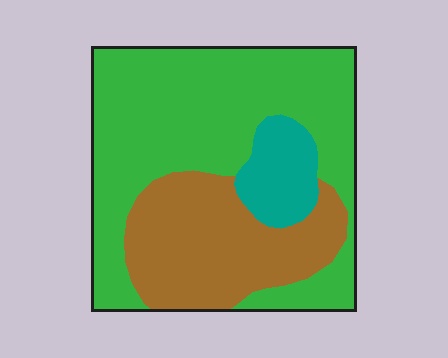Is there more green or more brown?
Green.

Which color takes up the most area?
Green, at roughly 60%.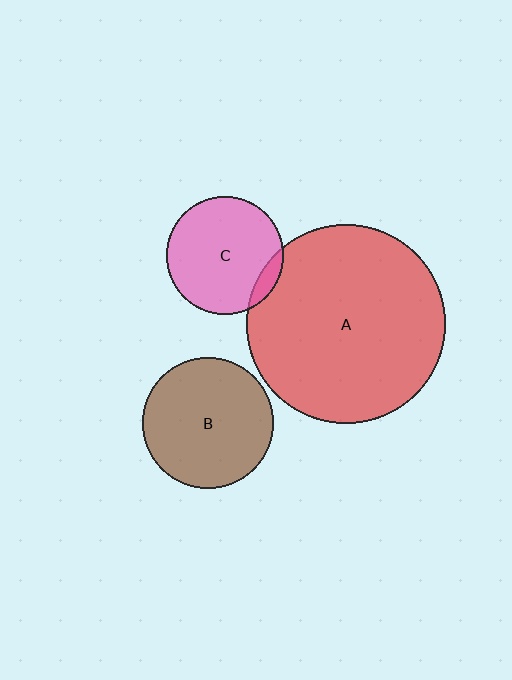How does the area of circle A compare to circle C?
Approximately 2.9 times.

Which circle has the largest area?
Circle A (red).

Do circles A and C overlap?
Yes.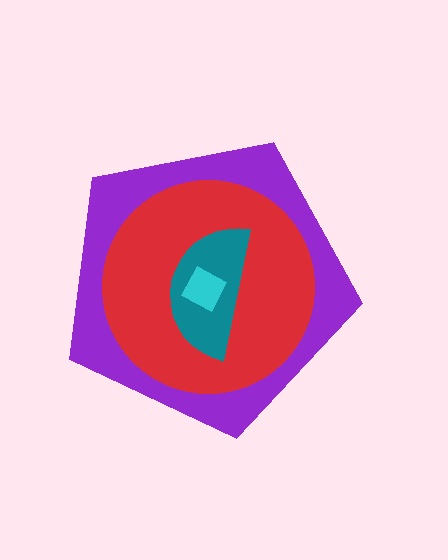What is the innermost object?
The cyan square.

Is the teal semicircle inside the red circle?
Yes.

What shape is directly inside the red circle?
The teal semicircle.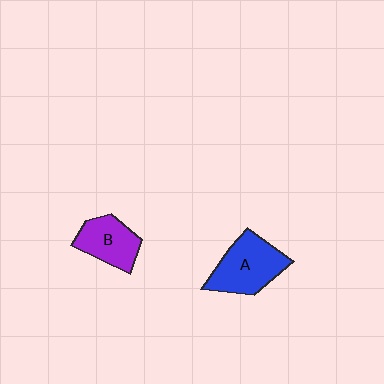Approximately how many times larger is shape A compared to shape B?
Approximately 1.3 times.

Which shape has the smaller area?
Shape B (purple).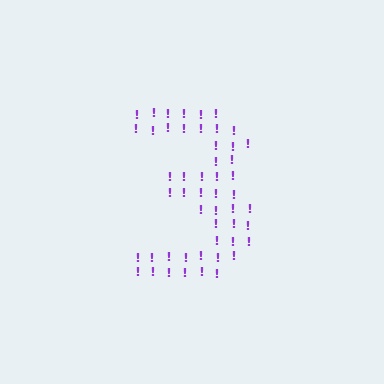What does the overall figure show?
The overall figure shows the digit 3.